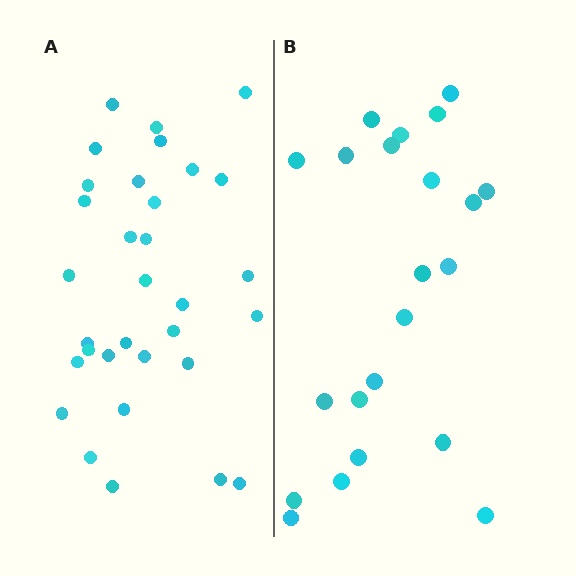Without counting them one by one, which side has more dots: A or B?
Region A (the left region) has more dots.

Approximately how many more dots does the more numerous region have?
Region A has roughly 10 or so more dots than region B.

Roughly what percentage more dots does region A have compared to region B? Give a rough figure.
About 45% more.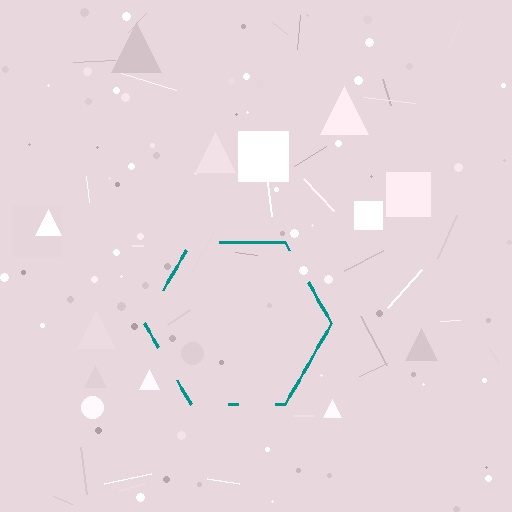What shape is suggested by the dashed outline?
The dashed outline suggests a hexagon.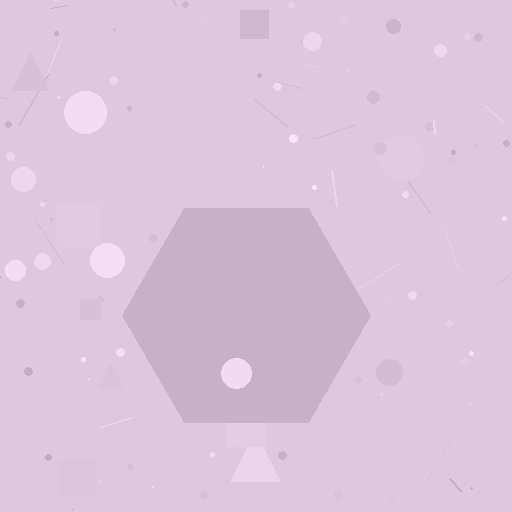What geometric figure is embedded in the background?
A hexagon is embedded in the background.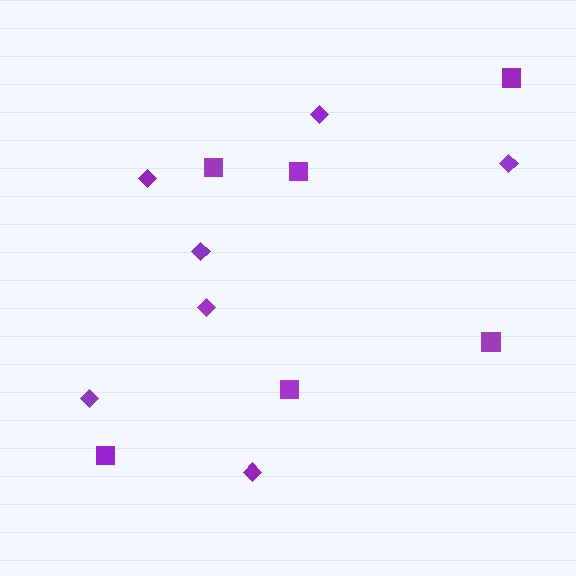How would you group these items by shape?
There are 2 groups: one group of diamonds (7) and one group of squares (6).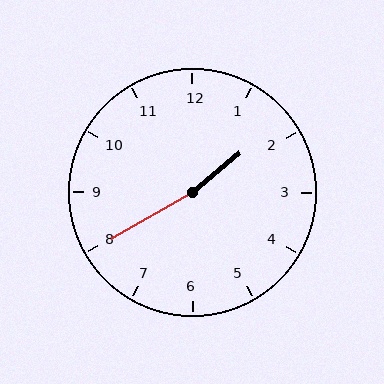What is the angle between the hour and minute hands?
Approximately 170 degrees.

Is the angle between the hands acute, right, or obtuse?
It is obtuse.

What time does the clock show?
1:40.